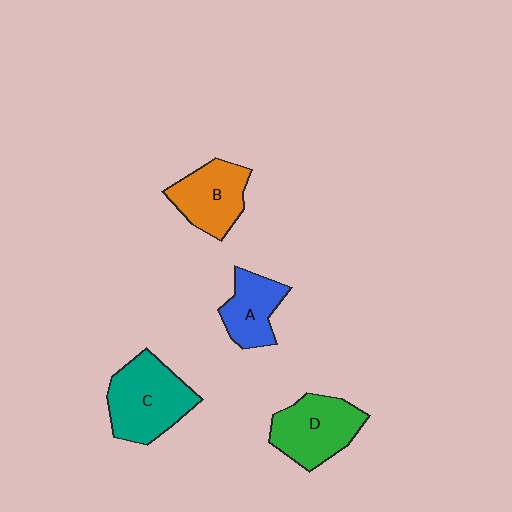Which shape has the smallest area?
Shape A (blue).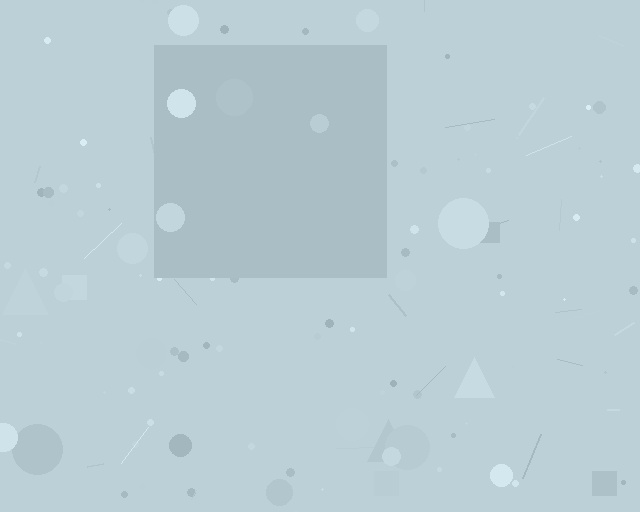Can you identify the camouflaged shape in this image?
The camouflaged shape is a square.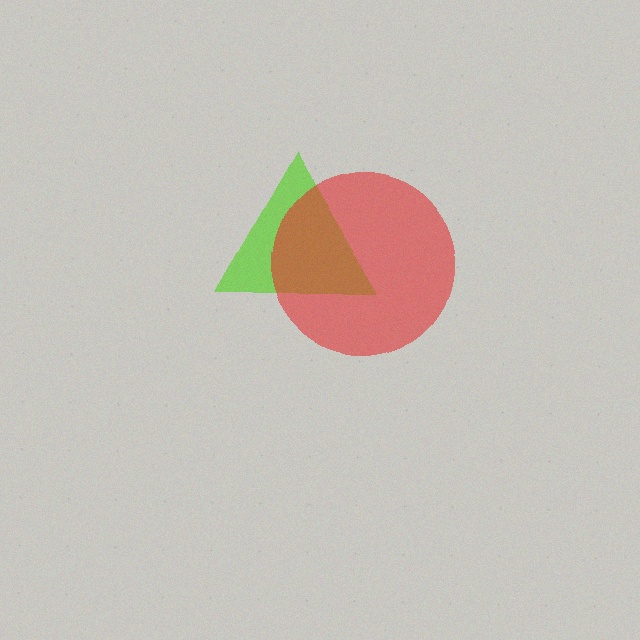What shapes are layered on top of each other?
The layered shapes are: a lime triangle, a red circle.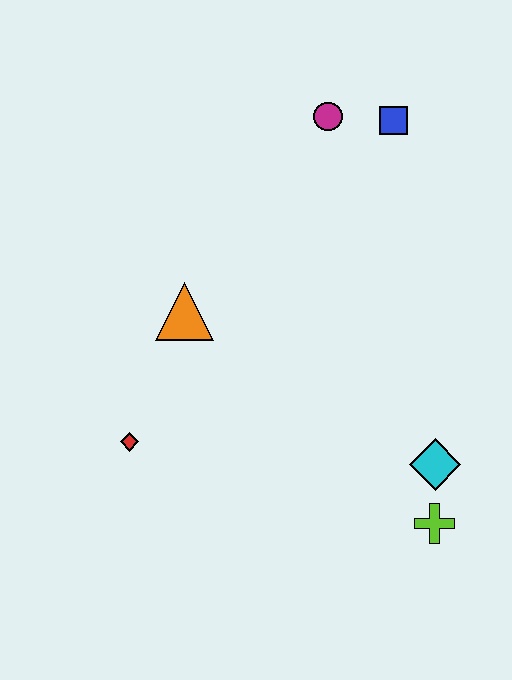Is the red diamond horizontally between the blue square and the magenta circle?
No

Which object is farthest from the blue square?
The red diamond is farthest from the blue square.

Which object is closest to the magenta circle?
The blue square is closest to the magenta circle.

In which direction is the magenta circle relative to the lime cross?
The magenta circle is above the lime cross.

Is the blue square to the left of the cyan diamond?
Yes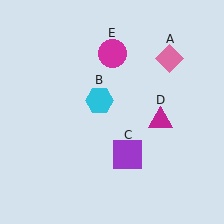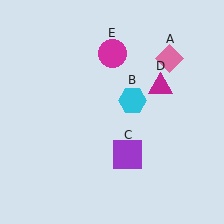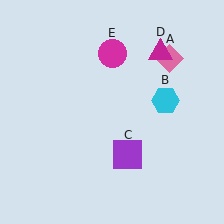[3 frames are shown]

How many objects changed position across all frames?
2 objects changed position: cyan hexagon (object B), magenta triangle (object D).